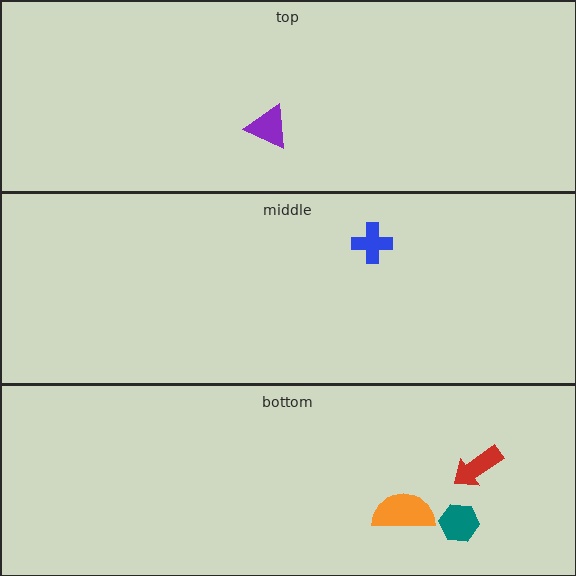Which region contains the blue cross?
The middle region.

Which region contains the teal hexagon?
The bottom region.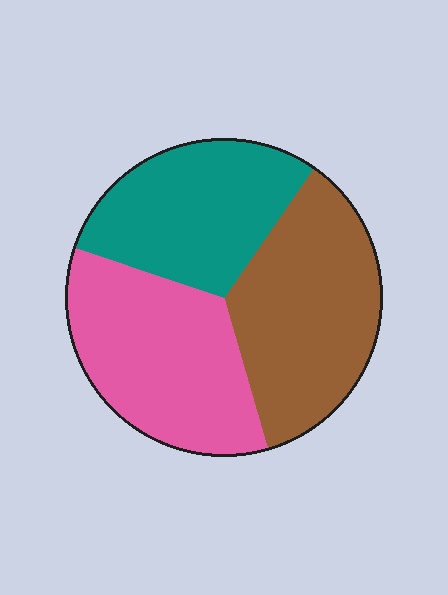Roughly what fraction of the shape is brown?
Brown takes up between a third and a half of the shape.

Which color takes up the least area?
Teal, at roughly 30%.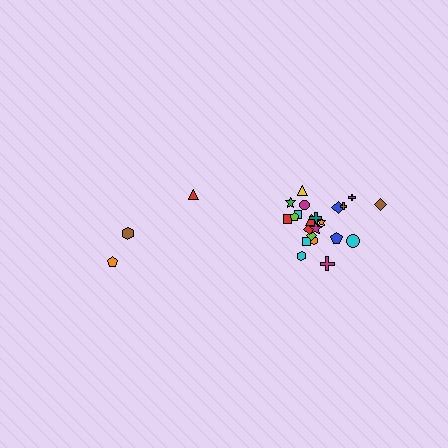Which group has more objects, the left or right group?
The right group.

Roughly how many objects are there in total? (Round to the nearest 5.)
Roughly 25 objects in total.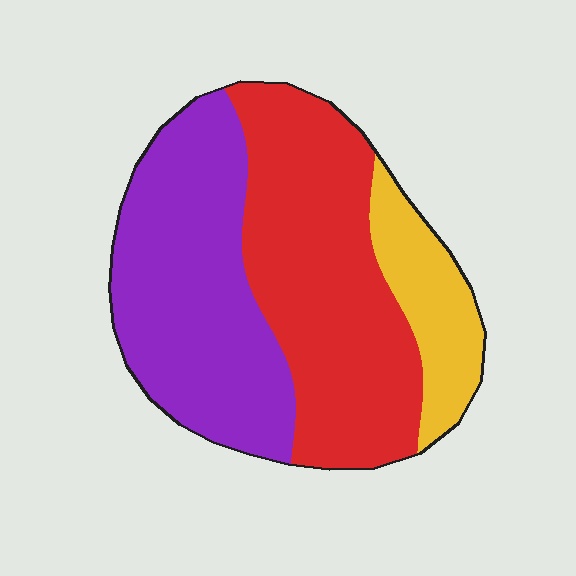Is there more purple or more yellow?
Purple.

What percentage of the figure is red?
Red covers roughly 45% of the figure.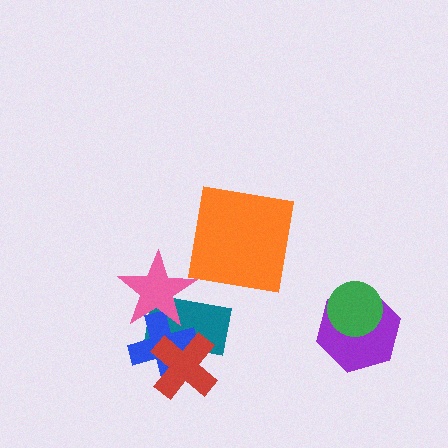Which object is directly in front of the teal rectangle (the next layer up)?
The blue cross is directly in front of the teal rectangle.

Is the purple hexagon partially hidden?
Yes, it is partially covered by another shape.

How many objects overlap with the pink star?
2 objects overlap with the pink star.